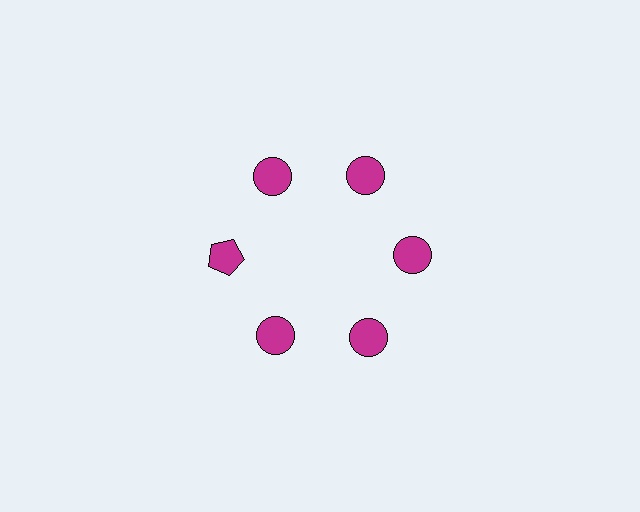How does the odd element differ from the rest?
It has a different shape: pentagon instead of circle.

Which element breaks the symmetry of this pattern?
The magenta pentagon at roughly the 9 o'clock position breaks the symmetry. All other shapes are magenta circles.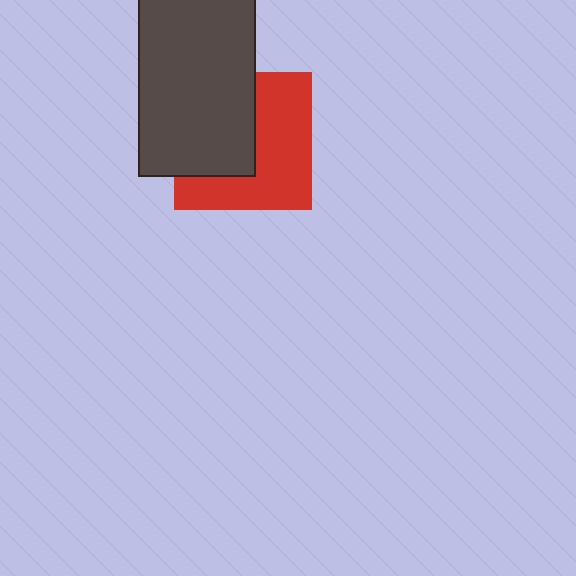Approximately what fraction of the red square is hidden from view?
Roughly 46% of the red square is hidden behind the dark gray rectangle.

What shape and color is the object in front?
The object in front is a dark gray rectangle.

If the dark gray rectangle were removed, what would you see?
You would see the complete red square.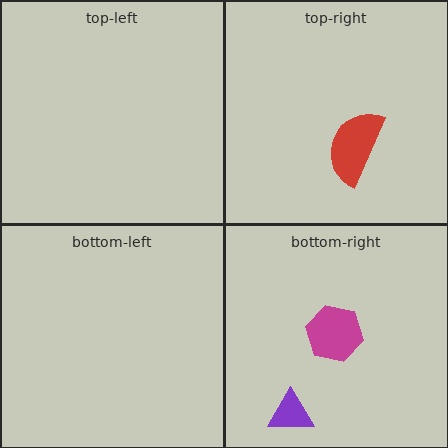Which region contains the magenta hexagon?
The bottom-right region.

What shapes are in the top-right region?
The red semicircle.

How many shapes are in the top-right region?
1.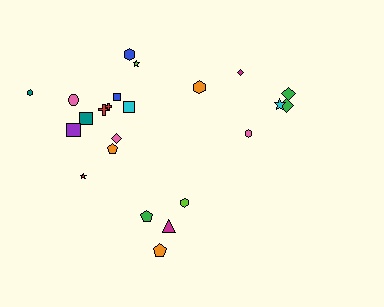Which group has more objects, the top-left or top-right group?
The top-left group.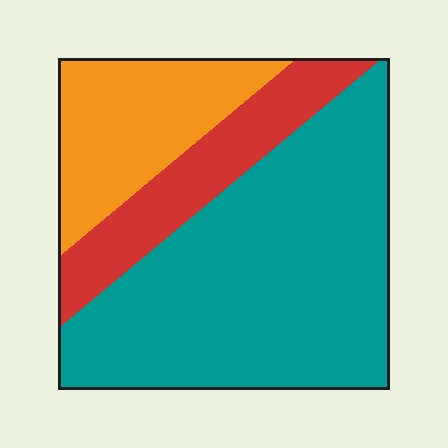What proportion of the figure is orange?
Orange takes up about one fifth (1/5) of the figure.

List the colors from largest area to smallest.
From largest to smallest: teal, orange, red.